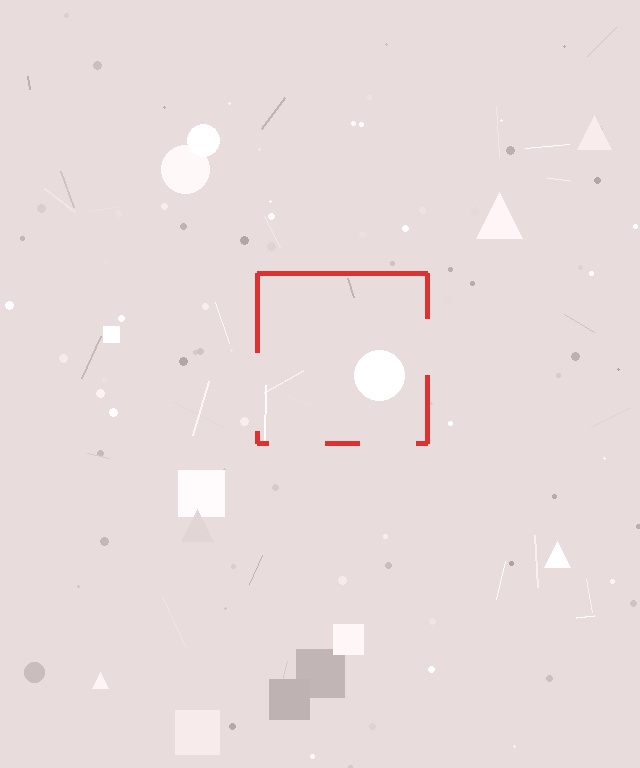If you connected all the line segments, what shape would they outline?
They would outline a square.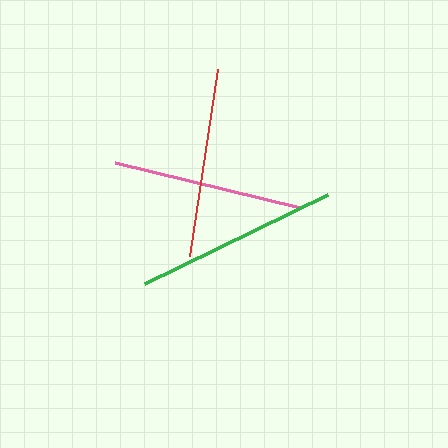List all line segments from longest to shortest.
From longest to shortest: green, pink, red.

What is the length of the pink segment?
The pink segment is approximately 191 pixels long.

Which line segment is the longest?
The green line is the longest at approximately 203 pixels.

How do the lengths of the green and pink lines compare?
The green and pink lines are approximately the same length.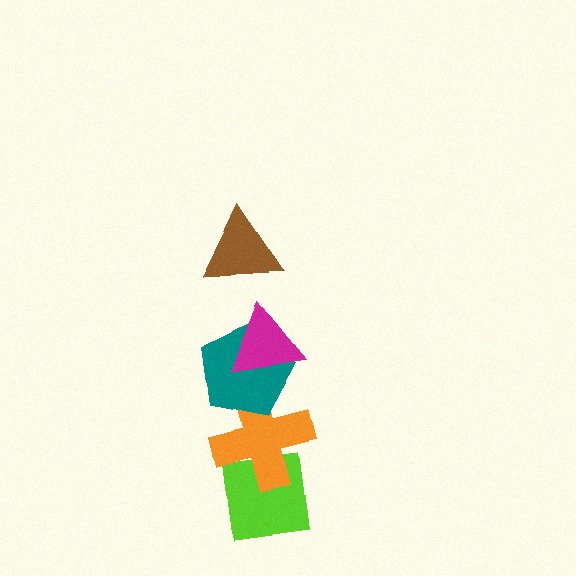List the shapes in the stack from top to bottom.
From top to bottom: the brown triangle, the magenta triangle, the teal pentagon, the orange cross, the lime square.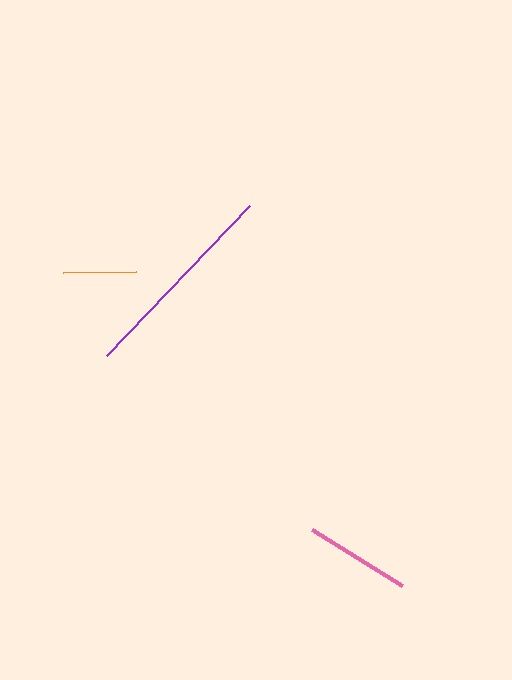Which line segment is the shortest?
The orange line is the shortest at approximately 72 pixels.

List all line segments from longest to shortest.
From longest to shortest: purple, pink, orange.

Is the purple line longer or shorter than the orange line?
The purple line is longer than the orange line.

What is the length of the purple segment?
The purple segment is approximately 208 pixels long.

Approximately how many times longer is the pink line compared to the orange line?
The pink line is approximately 1.5 times the length of the orange line.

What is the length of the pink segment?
The pink segment is approximately 106 pixels long.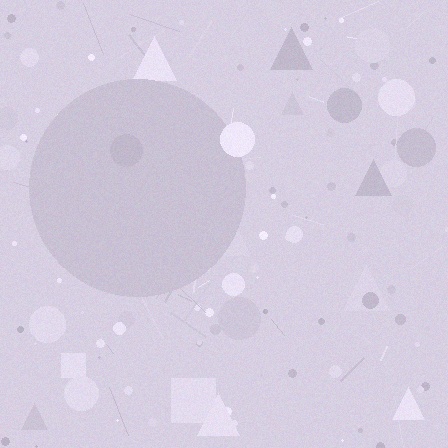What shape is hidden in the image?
A circle is hidden in the image.